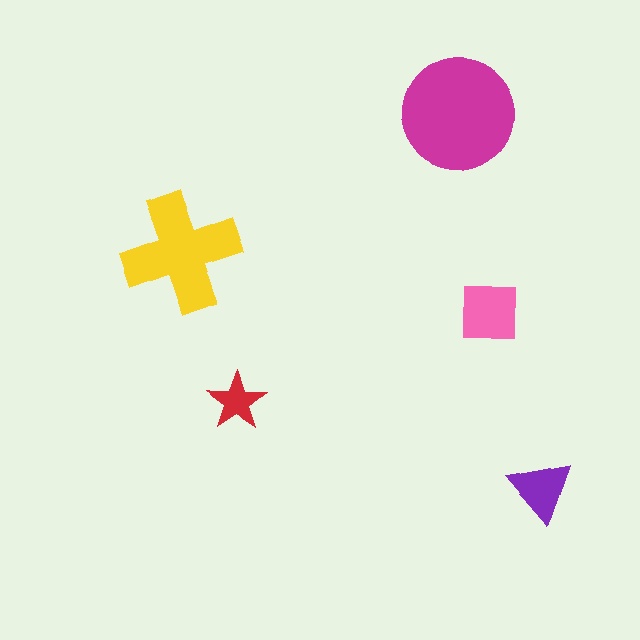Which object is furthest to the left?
The yellow cross is leftmost.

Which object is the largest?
The magenta circle.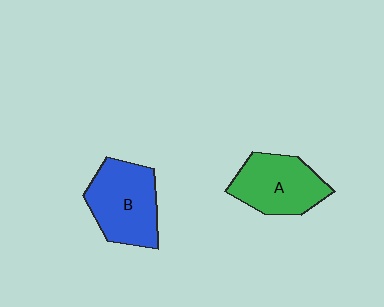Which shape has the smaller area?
Shape A (green).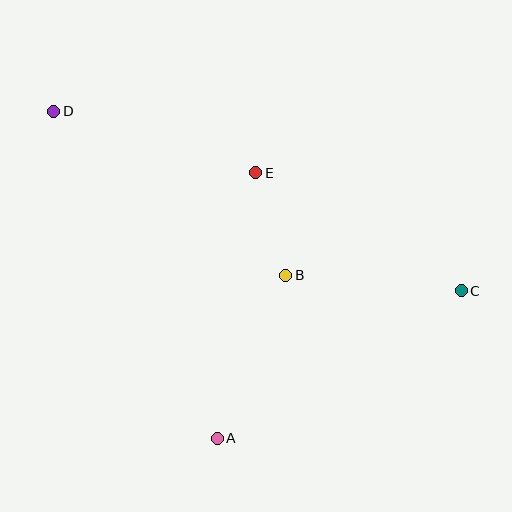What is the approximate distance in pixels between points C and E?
The distance between C and E is approximately 237 pixels.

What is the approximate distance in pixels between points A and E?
The distance between A and E is approximately 268 pixels.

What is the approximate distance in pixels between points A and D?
The distance between A and D is approximately 365 pixels.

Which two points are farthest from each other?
Points C and D are farthest from each other.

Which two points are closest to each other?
Points B and E are closest to each other.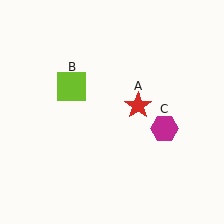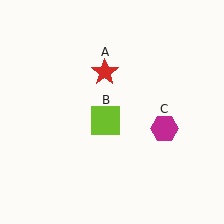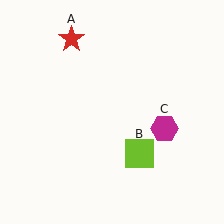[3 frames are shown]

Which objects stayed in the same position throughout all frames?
Magenta hexagon (object C) remained stationary.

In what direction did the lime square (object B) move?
The lime square (object B) moved down and to the right.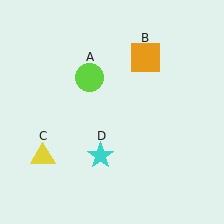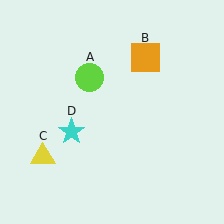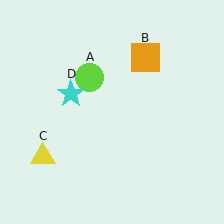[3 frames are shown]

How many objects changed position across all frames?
1 object changed position: cyan star (object D).